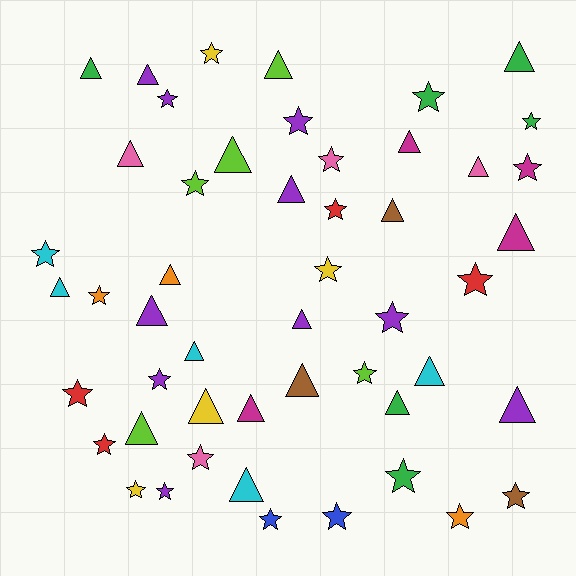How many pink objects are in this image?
There are 4 pink objects.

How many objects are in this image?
There are 50 objects.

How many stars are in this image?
There are 26 stars.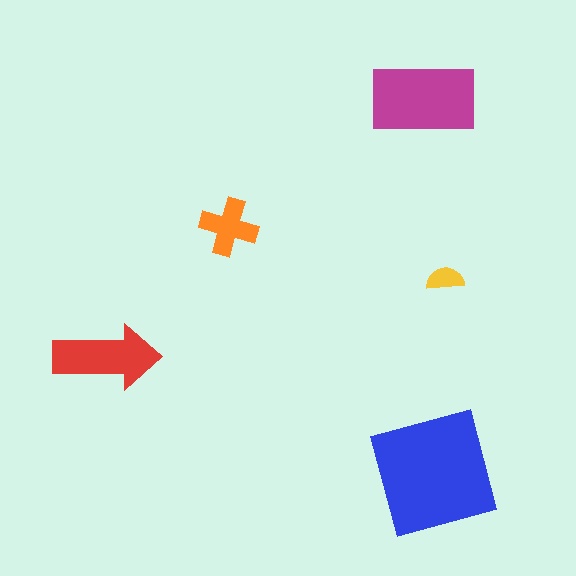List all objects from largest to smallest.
The blue square, the magenta rectangle, the red arrow, the orange cross, the yellow semicircle.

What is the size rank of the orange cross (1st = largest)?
4th.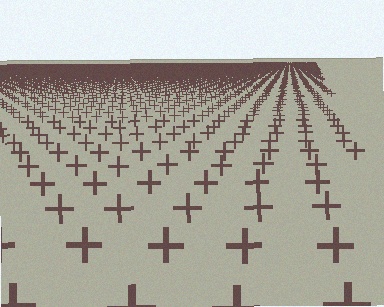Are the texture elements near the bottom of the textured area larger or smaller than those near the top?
Larger. Near the bottom, elements are closer to the viewer and appear at a bigger on-screen size.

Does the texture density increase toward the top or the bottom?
Density increases toward the top.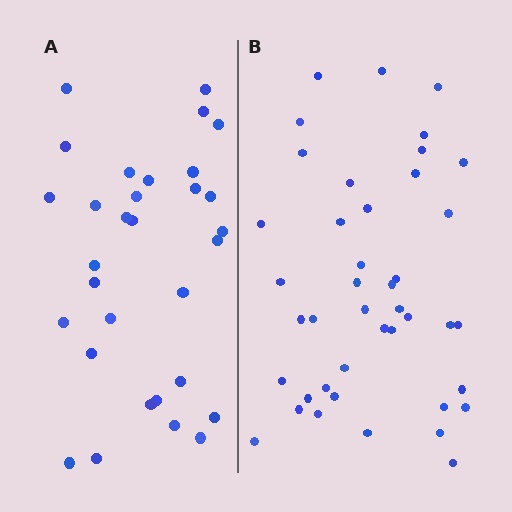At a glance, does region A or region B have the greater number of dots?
Region B (the right region) has more dots.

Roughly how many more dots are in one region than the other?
Region B has roughly 12 or so more dots than region A.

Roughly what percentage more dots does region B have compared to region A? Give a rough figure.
About 35% more.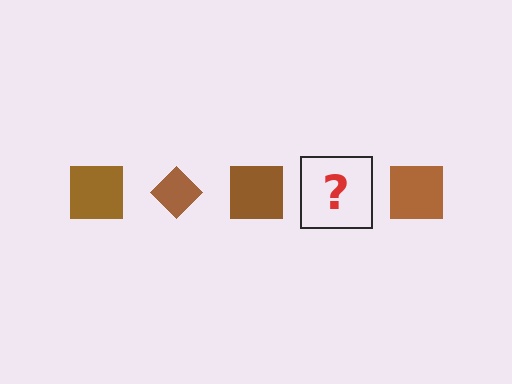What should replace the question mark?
The question mark should be replaced with a brown diamond.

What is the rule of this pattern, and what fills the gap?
The rule is that the pattern cycles through square, diamond shapes in brown. The gap should be filled with a brown diamond.